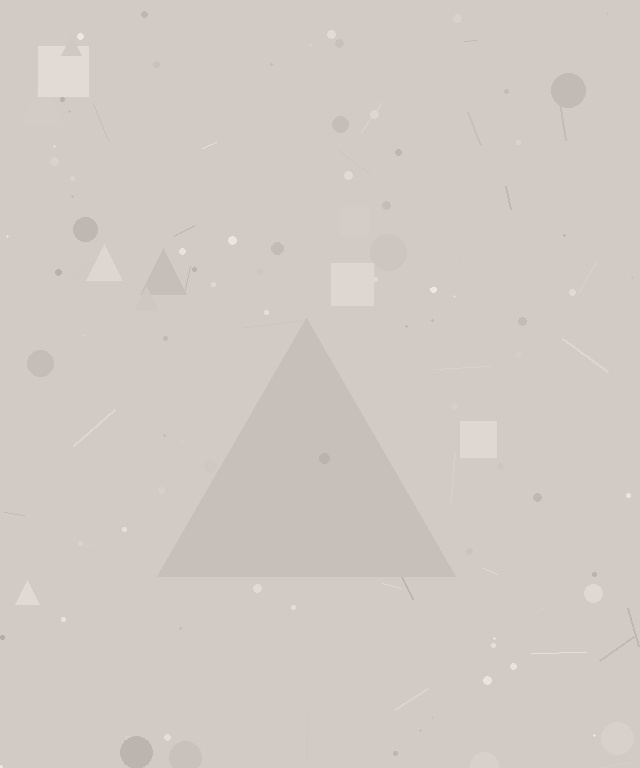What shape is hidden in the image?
A triangle is hidden in the image.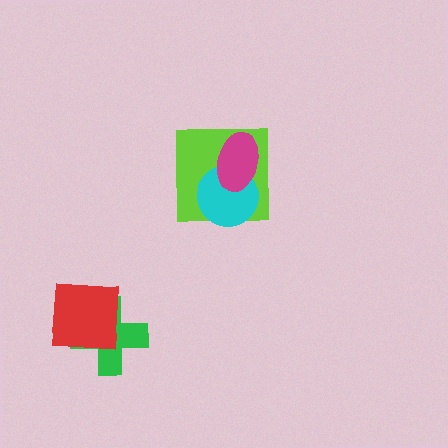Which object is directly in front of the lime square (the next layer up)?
The cyan circle is directly in front of the lime square.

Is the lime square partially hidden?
Yes, it is partially covered by another shape.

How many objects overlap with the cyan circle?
2 objects overlap with the cyan circle.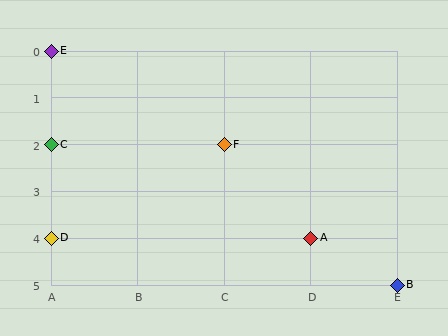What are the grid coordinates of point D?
Point D is at grid coordinates (A, 4).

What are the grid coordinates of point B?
Point B is at grid coordinates (E, 5).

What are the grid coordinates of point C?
Point C is at grid coordinates (A, 2).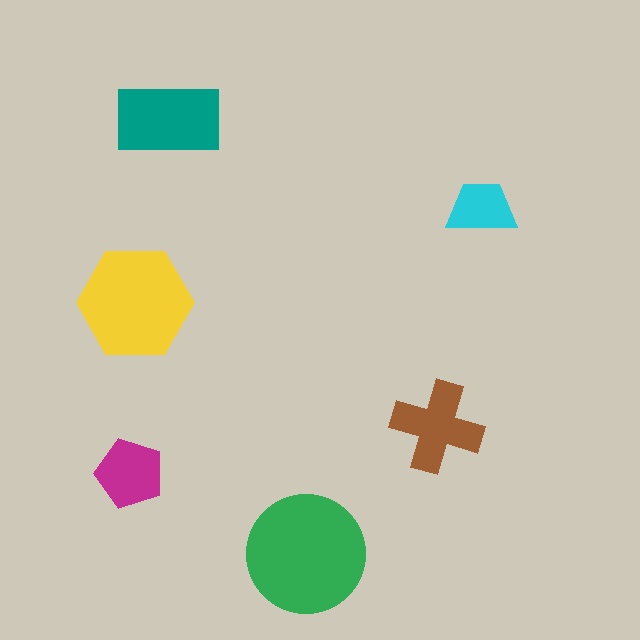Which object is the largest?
The green circle.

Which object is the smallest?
The cyan trapezoid.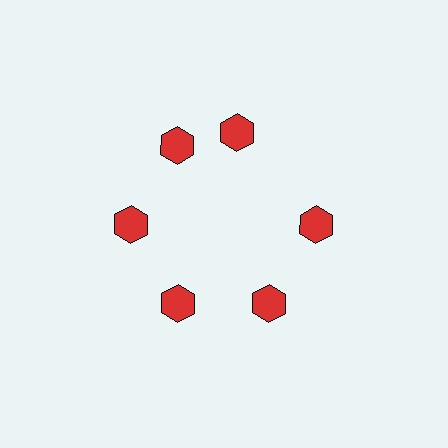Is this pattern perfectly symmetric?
No. The 6 red hexagons are arranged in a ring, but one element near the 1 o'clock position is rotated out of alignment along the ring, breaking the 6-fold rotational symmetry.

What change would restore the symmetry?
The symmetry would be restored by rotating it back into even spacing with its neighbors so that all 6 hexagons sit at equal angles and equal distance from the center.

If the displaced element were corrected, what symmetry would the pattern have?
It would have 6-fold rotational symmetry — the pattern would map onto itself every 60 degrees.